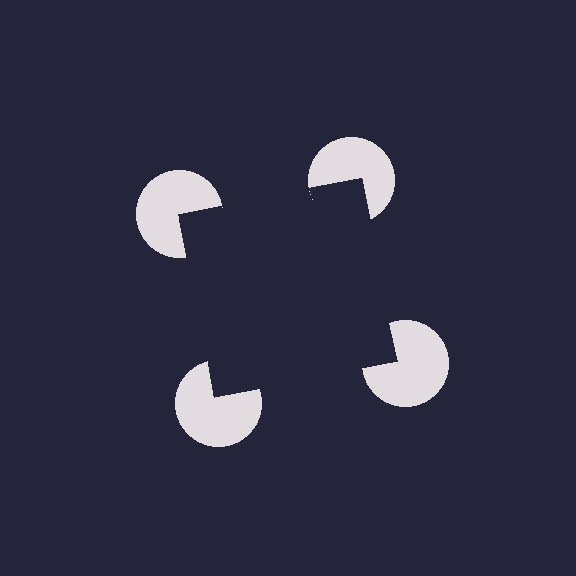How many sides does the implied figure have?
4 sides.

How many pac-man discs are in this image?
There are 4 — one at each vertex of the illusory square.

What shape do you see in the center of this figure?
An illusory square — its edges are inferred from the aligned wedge cuts in the pac-man discs, not physically drawn.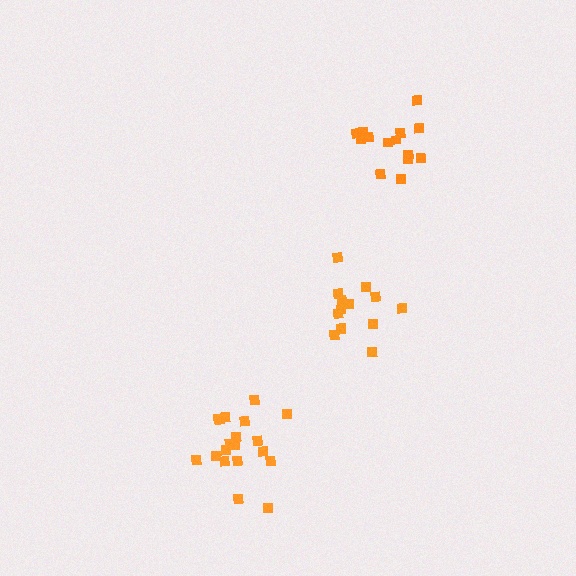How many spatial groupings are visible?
There are 3 spatial groupings.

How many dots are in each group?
Group 1: 14 dots, Group 2: 14 dots, Group 3: 19 dots (47 total).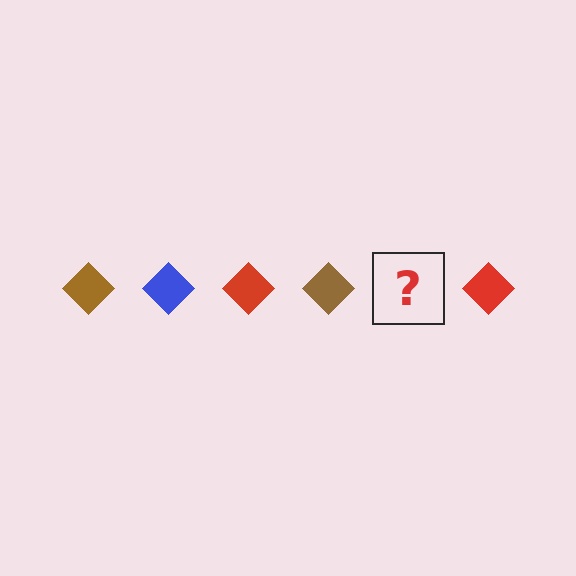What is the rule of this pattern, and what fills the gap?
The rule is that the pattern cycles through brown, blue, red diamonds. The gap should be filled with a blue diamond.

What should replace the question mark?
The question mark should be replaced with a blue diamond.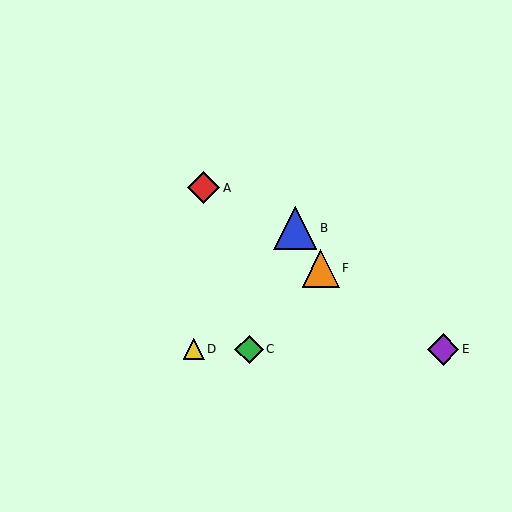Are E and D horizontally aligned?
Yes, both are at y≈349.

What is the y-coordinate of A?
Object A is at y≈188.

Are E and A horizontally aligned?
No, E is at y≈349 and A is at y≈188.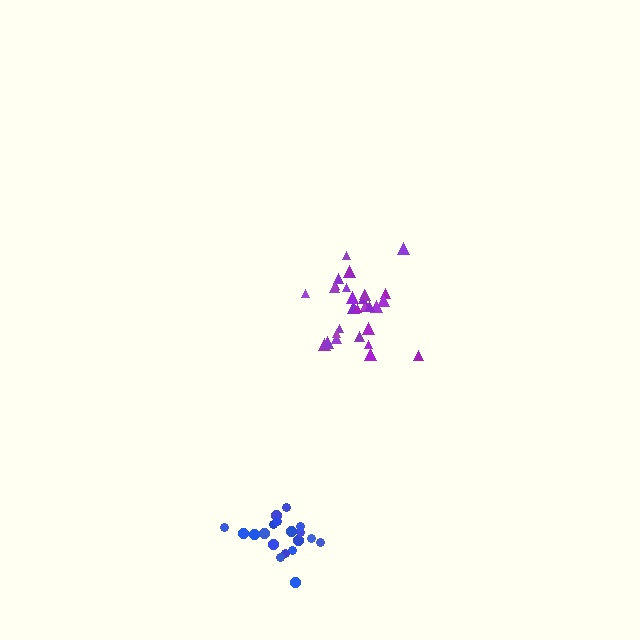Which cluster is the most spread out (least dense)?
Blue.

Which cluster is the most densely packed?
Purple.